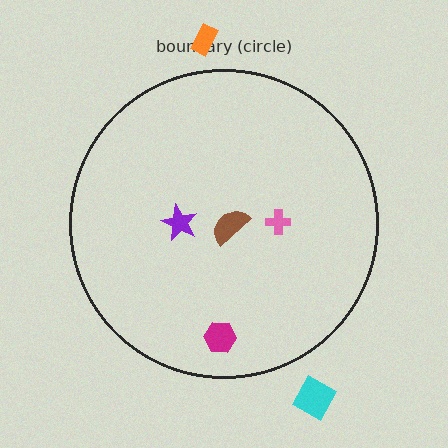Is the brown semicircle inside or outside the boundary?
Inside.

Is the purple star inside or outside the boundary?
Inside.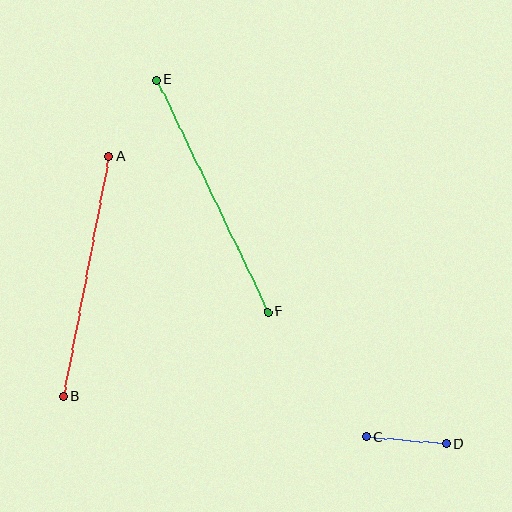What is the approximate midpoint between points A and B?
The midpoint is at approximately (86, 276) pixels.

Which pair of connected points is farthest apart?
Points E and F are farthest apart.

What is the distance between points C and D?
The distance is approximately 81 pixels.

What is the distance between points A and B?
The distance is approximately 245 pixels.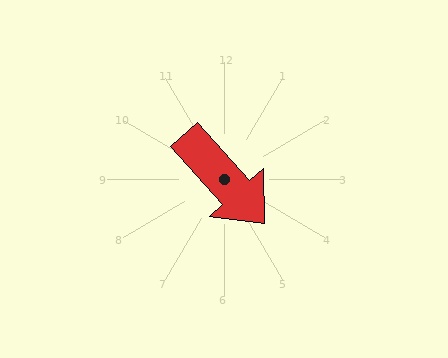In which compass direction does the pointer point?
Southeast.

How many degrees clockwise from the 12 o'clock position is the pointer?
Approximately 138 degrees.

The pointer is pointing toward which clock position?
Roughly 5 o'clock.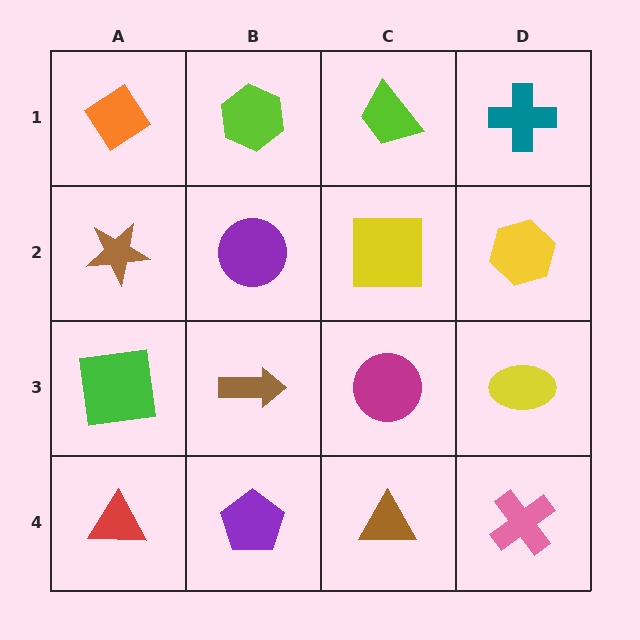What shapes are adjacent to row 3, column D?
A yellow hexagon (row 2, column D), a pink cross (row 4, column D), a magenta circle (row 3, column C).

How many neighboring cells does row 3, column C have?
4.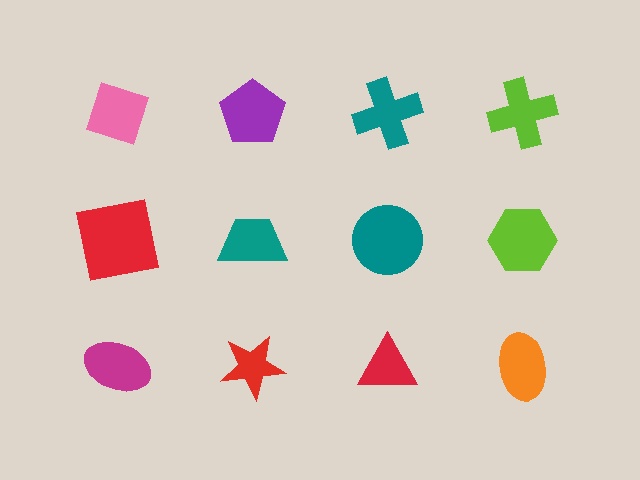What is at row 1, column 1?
A pink diamond.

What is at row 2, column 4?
A lime hexagon.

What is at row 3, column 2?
A red star.